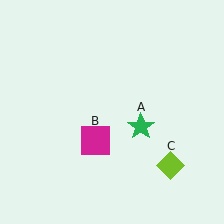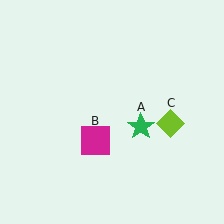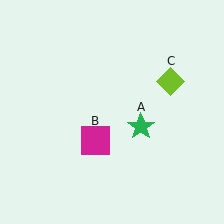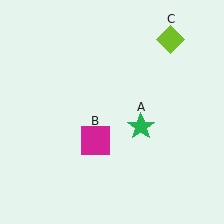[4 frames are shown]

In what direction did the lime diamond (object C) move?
The lime diamond (object C) moved up.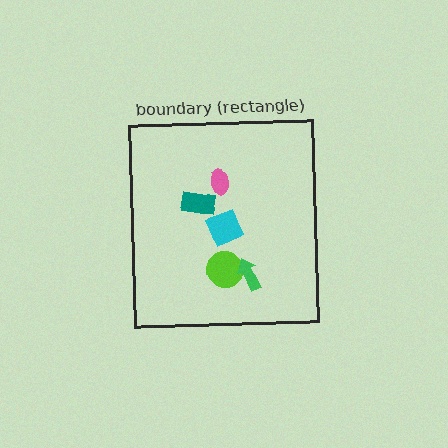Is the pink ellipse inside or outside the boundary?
Inside.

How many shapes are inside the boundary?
5 inside, 0 outside.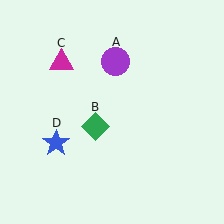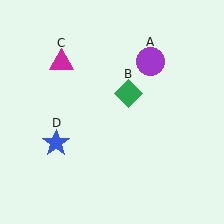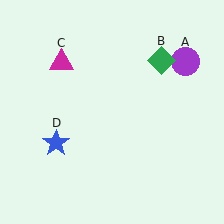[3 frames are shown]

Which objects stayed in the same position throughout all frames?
Magenta triangle (object C) and blue star (object D) remained stationary.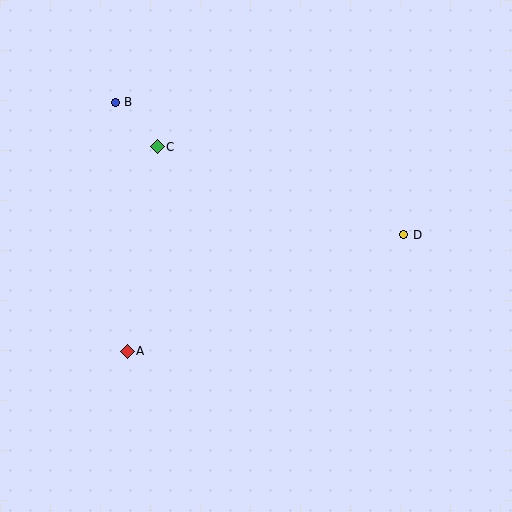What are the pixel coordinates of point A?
Point A is at (127, 351).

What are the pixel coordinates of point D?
Point D is at (404, 235).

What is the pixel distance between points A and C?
The distance between A and C is 207 pixels.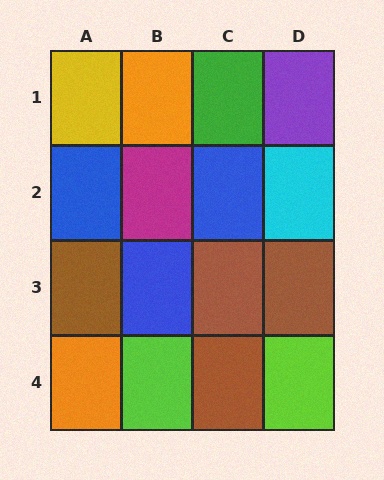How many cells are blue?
3 cells are blue.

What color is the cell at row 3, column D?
Brown.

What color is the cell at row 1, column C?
Green.